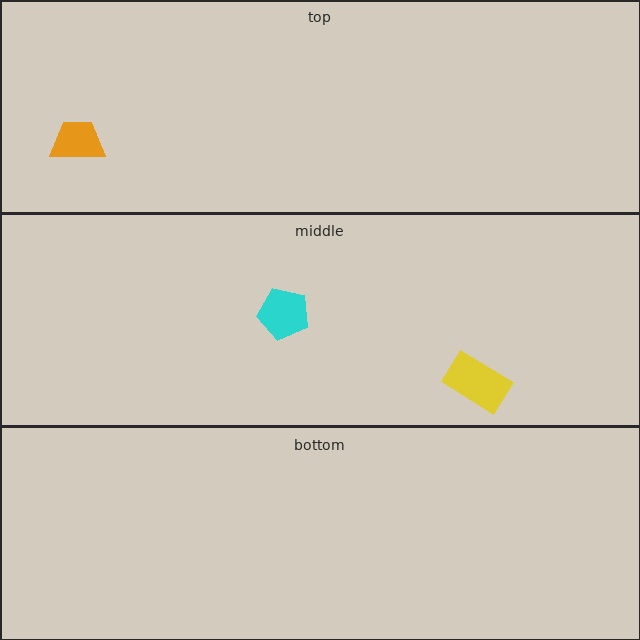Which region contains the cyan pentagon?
The middle region.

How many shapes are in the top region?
1.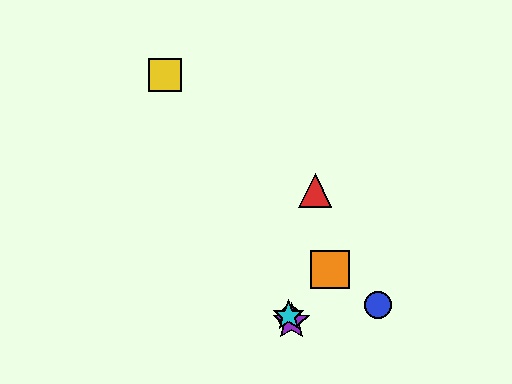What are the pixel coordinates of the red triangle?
The red triangle is at (315, 191).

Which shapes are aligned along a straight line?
The green circle, the yellow square, the purple star, the cyan star are aligned along a straight line.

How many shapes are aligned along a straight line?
4 shapes (the green circle, the yellow square, the purple star, the cyan star) are aligned along a straight line.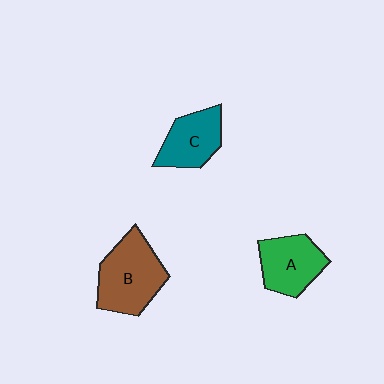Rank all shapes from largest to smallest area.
From largest to smallest: B (brown), A (green), C (teal).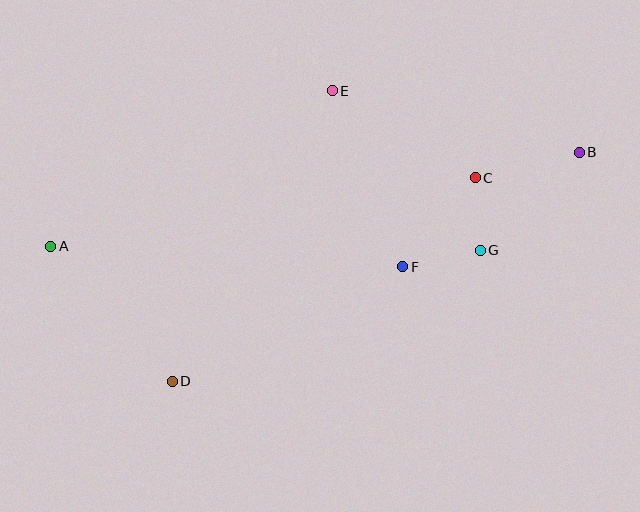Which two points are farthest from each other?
Points A and B are farthest from each other.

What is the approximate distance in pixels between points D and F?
The distance between D and F is approximately 257 pixels.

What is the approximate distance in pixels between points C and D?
The distance between C and D is approximately 365 pixels.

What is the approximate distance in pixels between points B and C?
The distance between B and C is approximately 107 pixels.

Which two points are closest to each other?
Points C and G are closest to each other.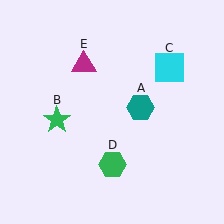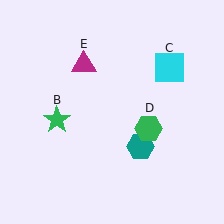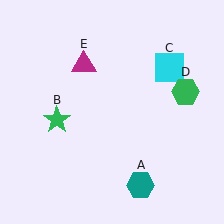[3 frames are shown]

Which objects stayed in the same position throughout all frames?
Green star (object B) and cyan square (object C) and magenta triangle (object E) remained stationary.